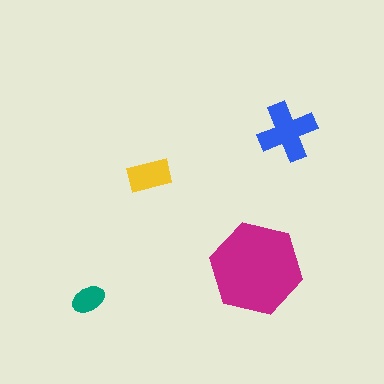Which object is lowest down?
The teal ellipse is bottommost.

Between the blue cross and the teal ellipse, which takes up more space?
The blue cross.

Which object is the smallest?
The teal ellipse.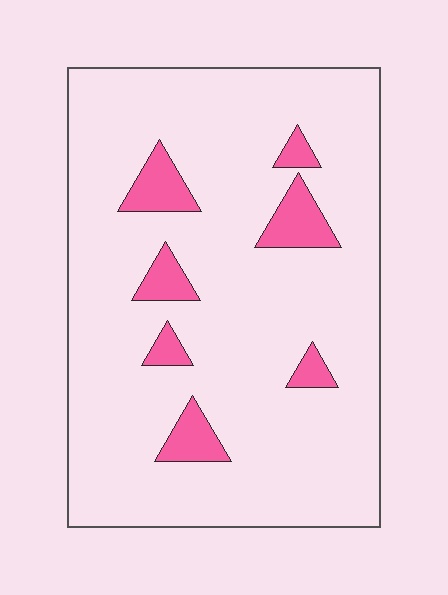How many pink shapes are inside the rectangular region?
7.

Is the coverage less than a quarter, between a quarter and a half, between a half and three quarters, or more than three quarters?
Less than a quarter.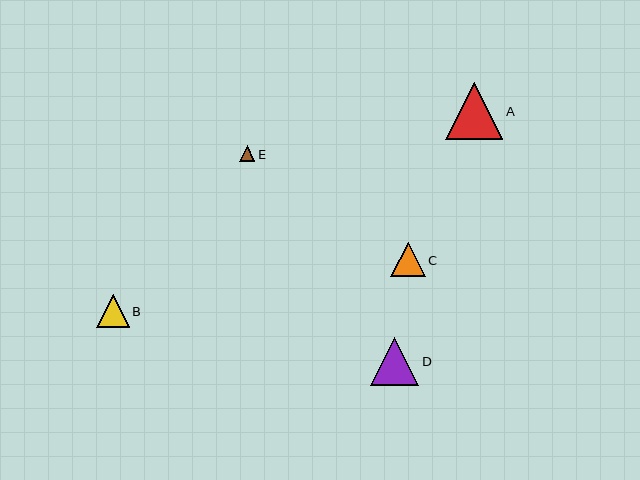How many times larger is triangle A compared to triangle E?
Triangle A is approximately 3.7 times the size of triangle E.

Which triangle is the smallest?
Triangle E is the smallest with a size of approximately 16 pixels.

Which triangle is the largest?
Triangle A is the largest with a size of approximately 57 pixels.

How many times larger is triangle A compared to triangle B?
Triangle A is approximately 1.7 times the size of triangle B.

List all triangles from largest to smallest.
From largest to smallest: A, D, C, B, E.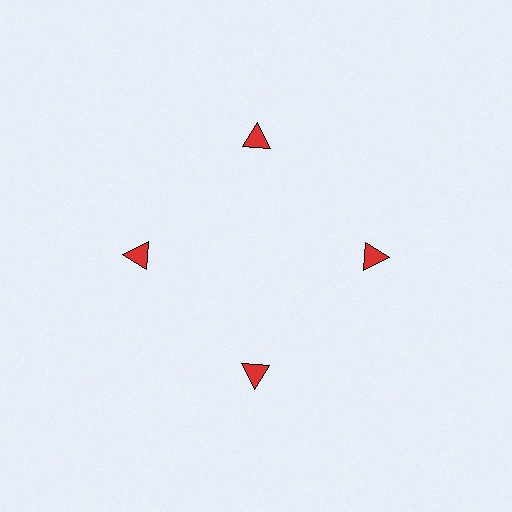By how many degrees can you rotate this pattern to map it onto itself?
The pattern maps onto itself every 90 degrees of rotation.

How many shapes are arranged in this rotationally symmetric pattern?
There are 4 shapes, arranged in 4 groups of 1.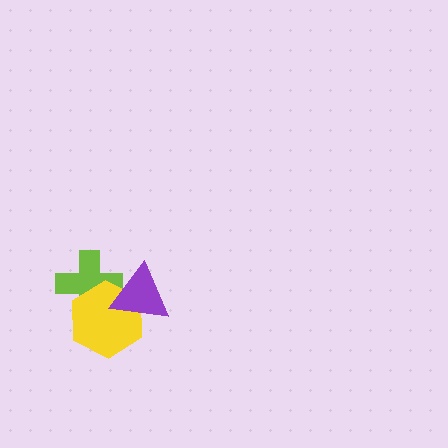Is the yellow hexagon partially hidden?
Yes, it is partially covered by another shape.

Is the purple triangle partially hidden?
No, no other shape covers it.